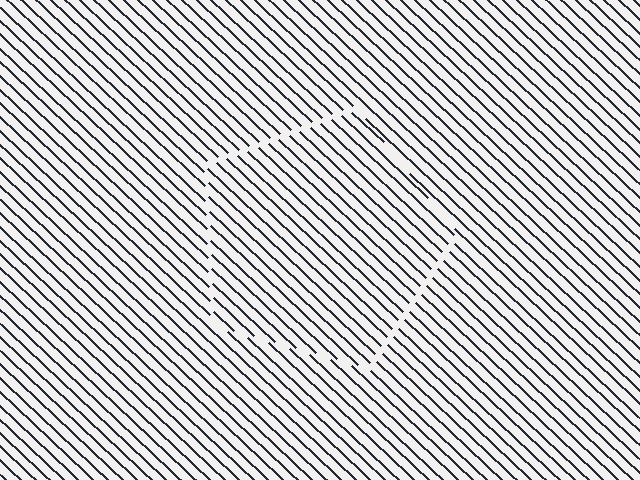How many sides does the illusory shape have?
5 sides — the line-ends trace a pentagon.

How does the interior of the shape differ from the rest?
The interior of the shape contains the same grating, shifted by half a period — the contour is defined by the phase discontinuity where line-ends from the inner and outer gratings abut.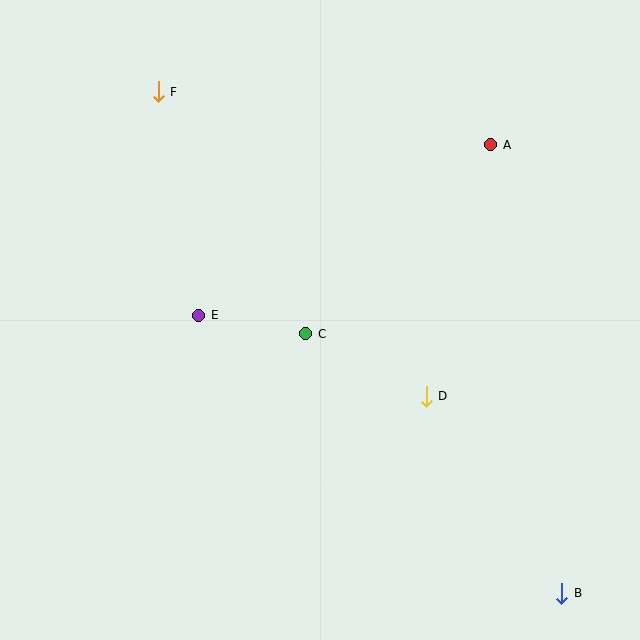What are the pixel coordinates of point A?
Point A is at (491, 145).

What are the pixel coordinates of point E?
Point E is at (199, 315).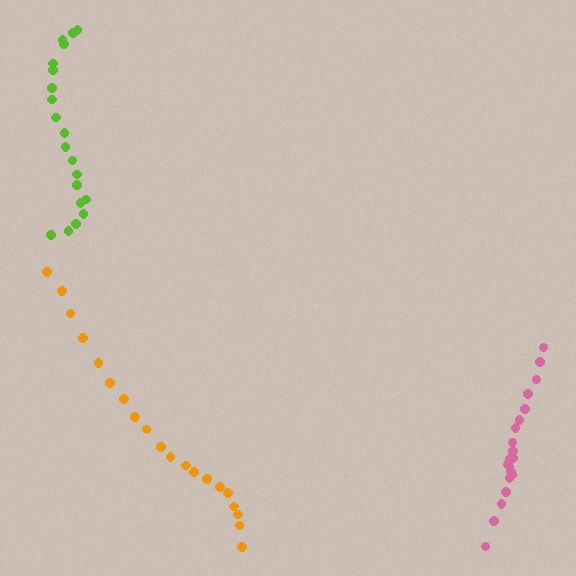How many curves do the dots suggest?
There are 3 distinct paths.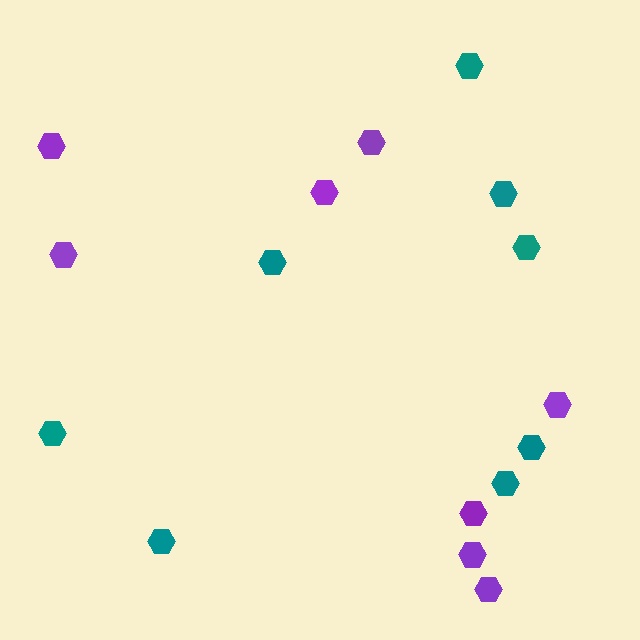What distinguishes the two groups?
There are 2 groups: one group of teal hexagons (8) and one group of purple hexagons (8).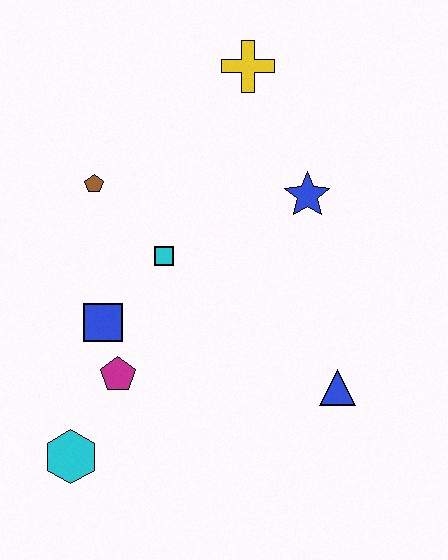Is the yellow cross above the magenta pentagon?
Yes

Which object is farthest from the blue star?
The cyan hexagon is farthest from the blue star.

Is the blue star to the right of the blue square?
Yes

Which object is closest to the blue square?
The magenta pentagon is closest to the blue square.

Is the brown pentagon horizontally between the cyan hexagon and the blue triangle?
Yes